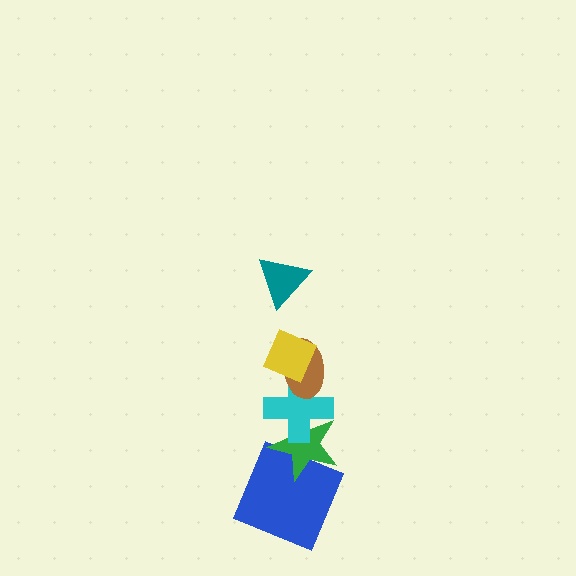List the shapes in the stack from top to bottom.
From top to bottom: the teal triangle, the yellow diamond, the brown ellipse, the cyan cross, the green star, the blue square.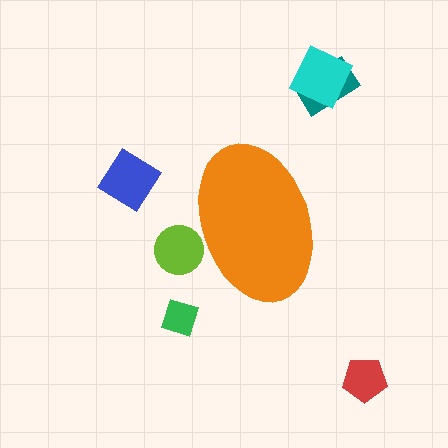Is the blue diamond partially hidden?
No, the blue diamond is fully visible.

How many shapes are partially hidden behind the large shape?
1 shape is partially hidden.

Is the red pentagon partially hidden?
No, the red pentagon is fully visible.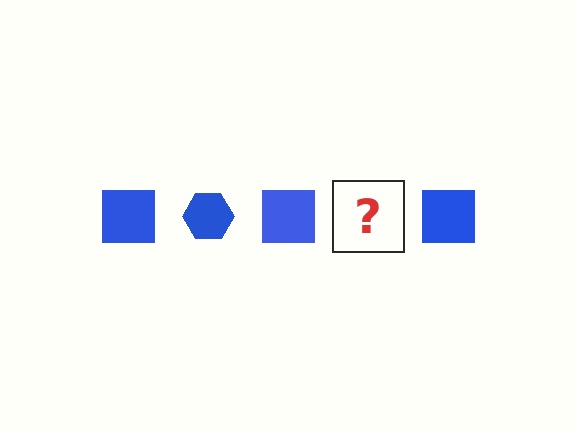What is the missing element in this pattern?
The missing element is a blue hexagon.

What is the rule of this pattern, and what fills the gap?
The rule is that the pattern cycles through square, hexagon shapes in blue. The gap should be filled with a blue hexagon.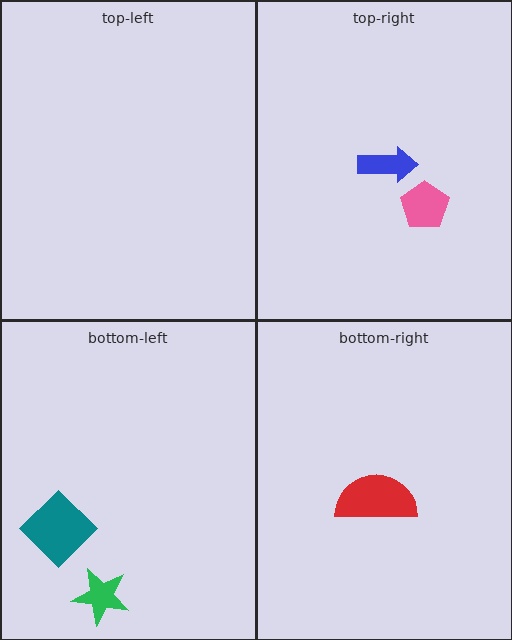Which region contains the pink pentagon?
The top-right region.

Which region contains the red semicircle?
The bottom-right region.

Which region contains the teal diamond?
The bottom-left region.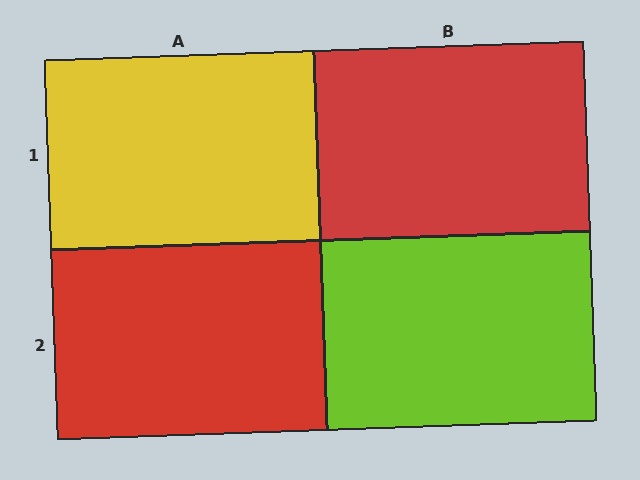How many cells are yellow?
1 cell is yellow.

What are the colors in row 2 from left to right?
Red, lime.